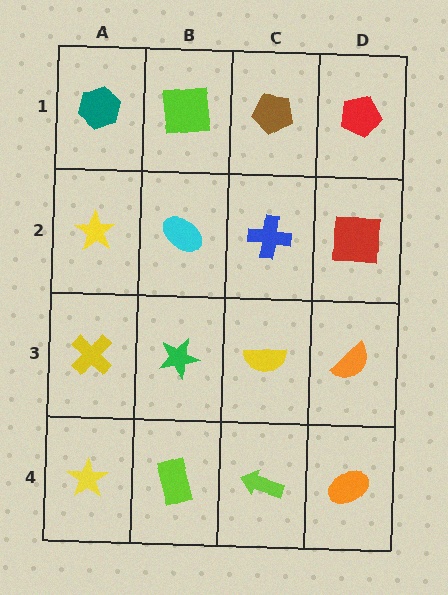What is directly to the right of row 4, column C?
An orange ellipse.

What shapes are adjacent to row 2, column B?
A lime square (row 1, column B), a green star (row 3, column B), a yellow star (row 2, column A), a blue cross (row 2, column C).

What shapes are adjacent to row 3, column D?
A red square (row 2, column D), an orange ellipse (row 4, column D), a yellow semicircle (row 3, column C).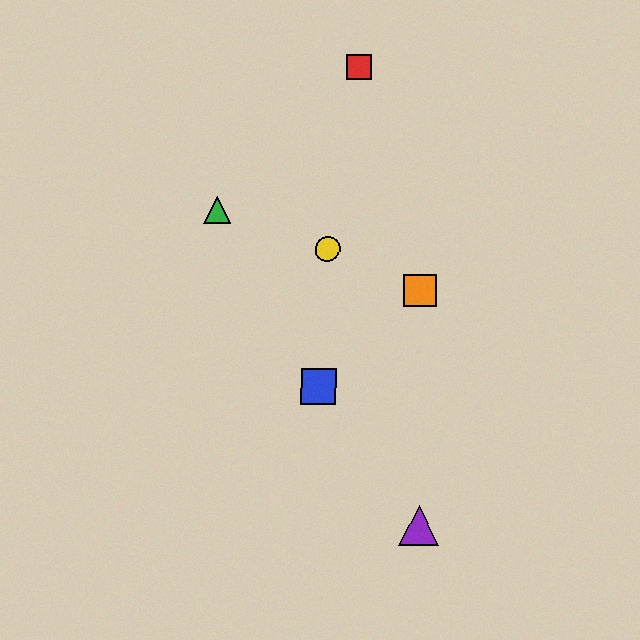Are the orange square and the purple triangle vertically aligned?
Yes, both are at x≈420.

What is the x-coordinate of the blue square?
The blue square is at x≈318.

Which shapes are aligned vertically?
The purple triangle, the orange square are aligned vertically.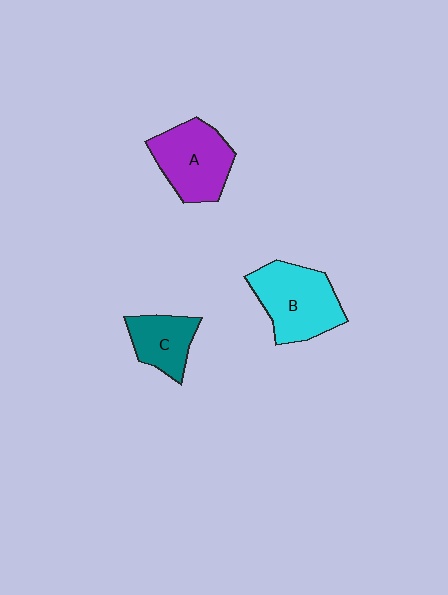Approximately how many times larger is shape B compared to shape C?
Approximately 1.7 times.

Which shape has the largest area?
Shape B (cyan).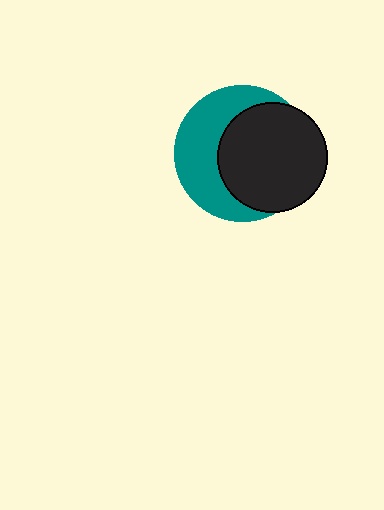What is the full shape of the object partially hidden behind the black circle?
The partially hidden object is a teal circle.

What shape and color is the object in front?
The object in front is a black circle.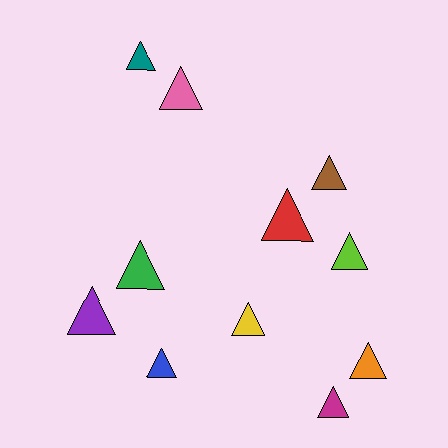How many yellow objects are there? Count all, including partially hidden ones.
There is 1 yellow object.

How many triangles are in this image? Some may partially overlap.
There are 11 triangles.